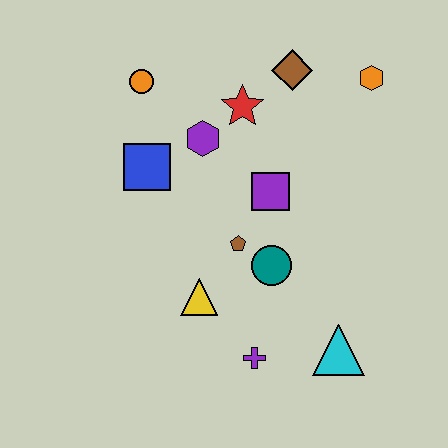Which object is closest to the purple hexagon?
The red star is closest to the purple hexagon.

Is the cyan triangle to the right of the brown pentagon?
Yes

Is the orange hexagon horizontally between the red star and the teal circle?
No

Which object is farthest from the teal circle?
The orange circle is farthest from the teal circle.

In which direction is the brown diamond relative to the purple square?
The brown diamond is above the purple square.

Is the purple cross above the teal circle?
No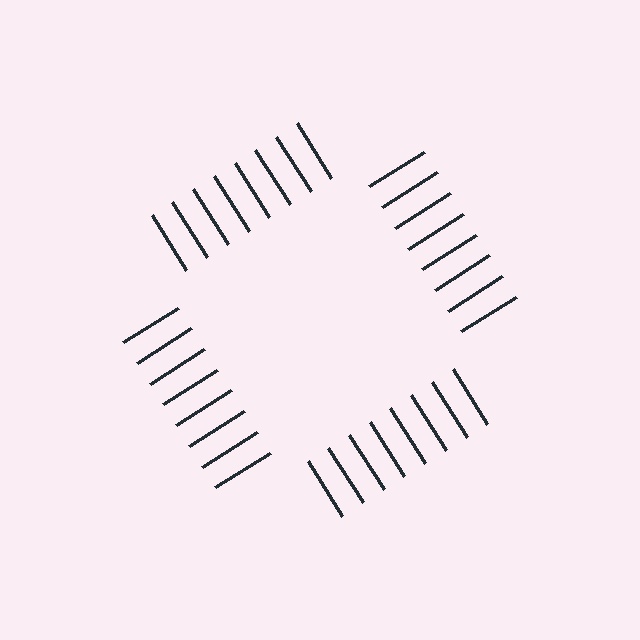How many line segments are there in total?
32 — 8 along each of the 4 edges.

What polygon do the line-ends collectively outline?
An illusory square — the line segments terminate on its edges but no continuous stroke is drawn.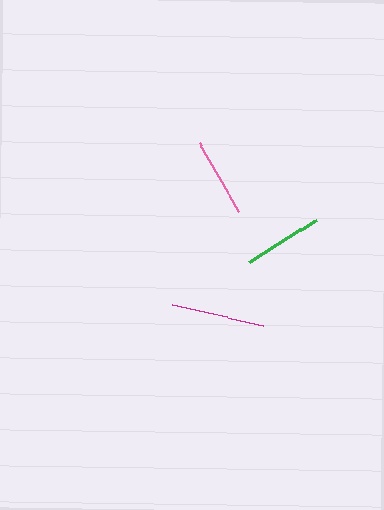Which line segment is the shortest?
The pink line is the shortest at approximately 79 pixels.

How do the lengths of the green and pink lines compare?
The green and pink lines are approximately the same length.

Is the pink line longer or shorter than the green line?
The green line is longer than the pink line.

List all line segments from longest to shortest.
From longest to shortest: magenta, green, pink.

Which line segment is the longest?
The magenta line is the longest at approximately 93 pixels.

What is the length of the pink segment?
The pink segment is approximately 79 pixels long.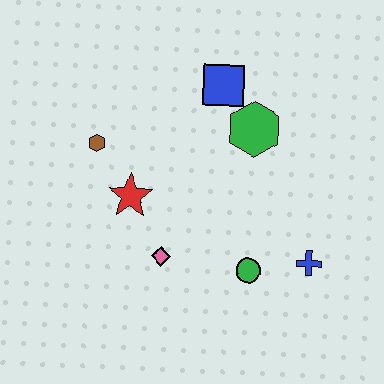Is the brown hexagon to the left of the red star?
Yes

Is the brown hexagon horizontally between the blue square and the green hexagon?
No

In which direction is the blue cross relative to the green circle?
The blue cross is to the right of the green circle.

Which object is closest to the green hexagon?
The blue square is closest to the green hexagon.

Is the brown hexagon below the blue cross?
No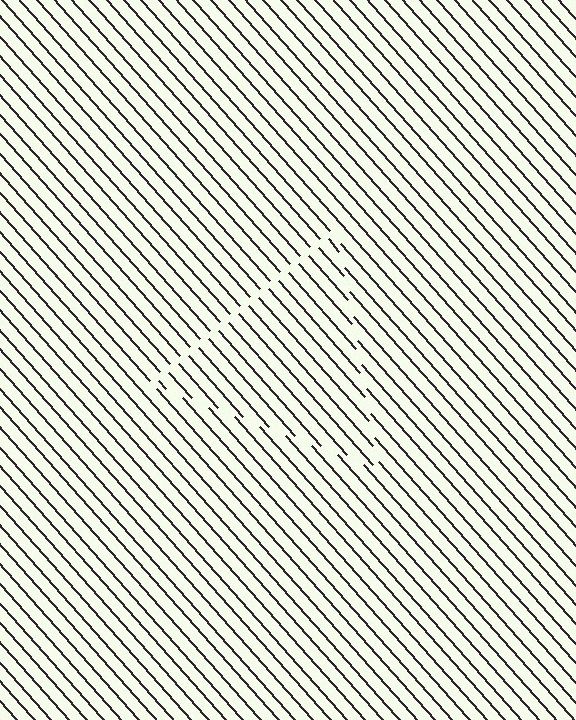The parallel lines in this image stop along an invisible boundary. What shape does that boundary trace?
An illusory triangle. The interior of the shape contains the same grating, shifted by half a period — the contour is defined by the phase discontinuity where line-ends from the inner and outer gratings abut.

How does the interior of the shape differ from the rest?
The interior of the shape contains the same grating, shifted by half a period — the contour is defined by the phase discontinuity where line-ends from the inner and outer gratings abut.